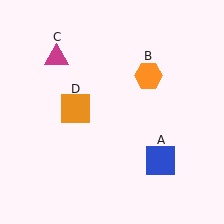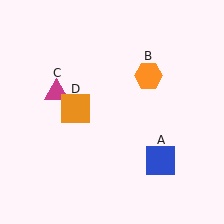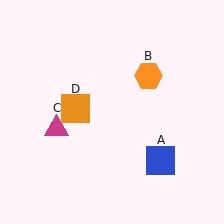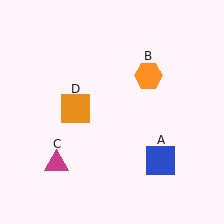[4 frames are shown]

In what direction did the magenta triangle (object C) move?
The magenta triangle (object C) moved down.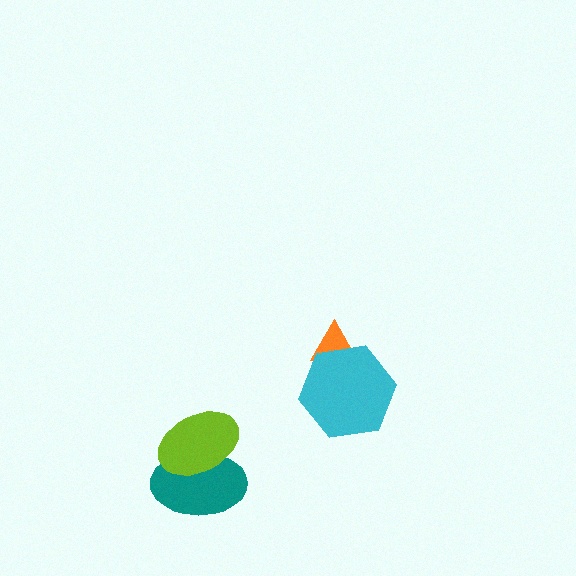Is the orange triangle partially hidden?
Yes, it is partially covered by another shape.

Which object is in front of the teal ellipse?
The lime ellipse is in front of the teal ellipse.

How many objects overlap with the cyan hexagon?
1 object overlaps with the cyan hexagon.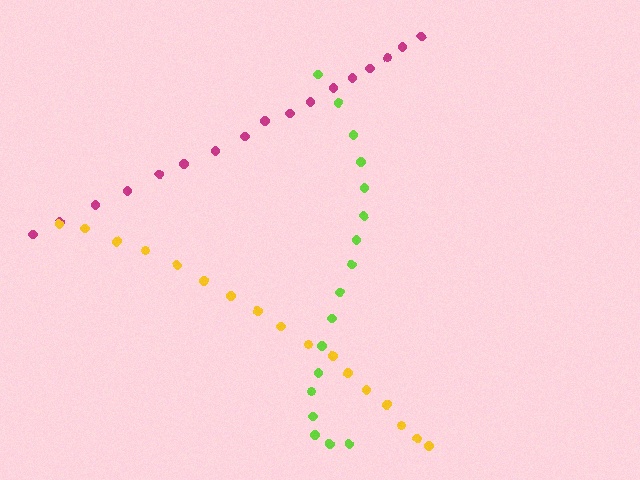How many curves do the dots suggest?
There are 3 distinct paths.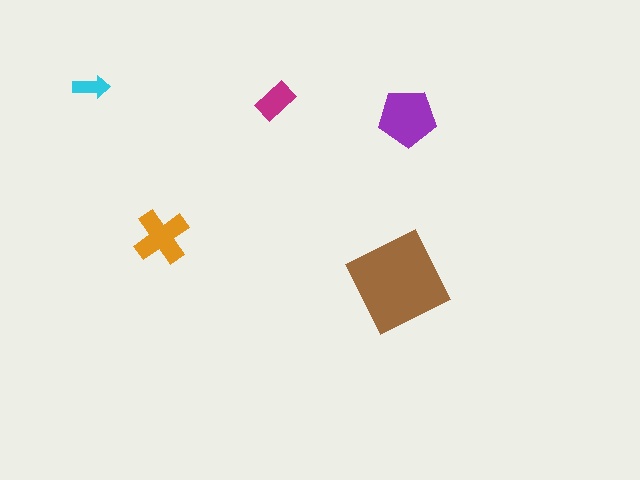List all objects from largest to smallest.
The brown diamond, the purple pentagon, the orange cross, the magenta rectangle, the cyan arrow.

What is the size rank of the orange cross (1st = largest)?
3rd.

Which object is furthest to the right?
The purple pentagon is rightmost.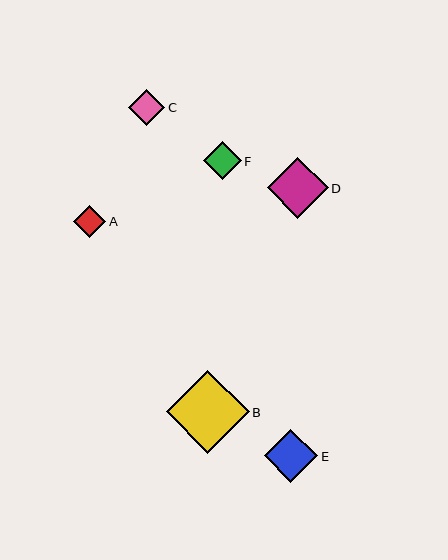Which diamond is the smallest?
Diamond A is the smallest with a size of approximately 32 pixels.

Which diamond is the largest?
Diamond B is the largest with a size of approximately 83 pixels.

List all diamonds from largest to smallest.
From largest to smallest: B, D, E, F, C, A.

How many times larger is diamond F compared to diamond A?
Diamond F is approximately 1.2 times the size of diamond A.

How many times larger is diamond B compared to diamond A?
Diamond B is approximately 2.6 times the size of diamond A.